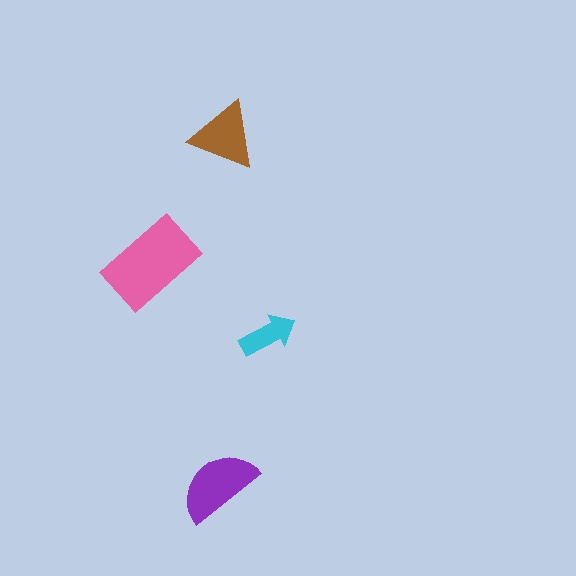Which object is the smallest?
The cyan arrow.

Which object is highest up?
The brown triangle is topmost.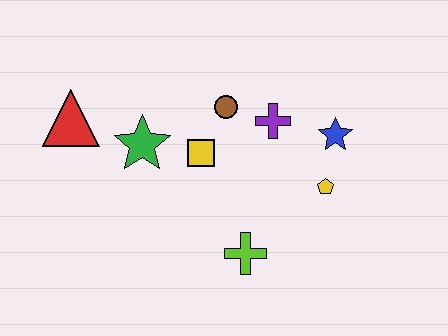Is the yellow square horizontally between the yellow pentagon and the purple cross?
No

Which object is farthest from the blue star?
The red triangle is farthest from the blue star.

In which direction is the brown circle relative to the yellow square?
The brown circle is above the yellow square.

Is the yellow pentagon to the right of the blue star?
No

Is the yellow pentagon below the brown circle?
Yes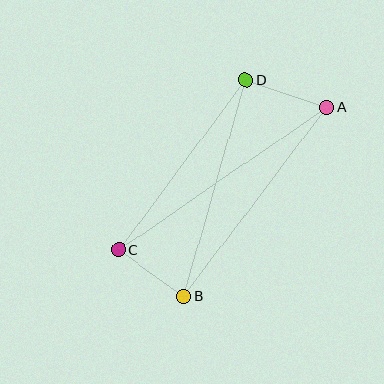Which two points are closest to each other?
Points B and C are closest to each other.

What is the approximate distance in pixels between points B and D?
The distance between B and D is approximately 225 pixels.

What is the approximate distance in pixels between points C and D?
The distance between C and D is approximately 213 pixels.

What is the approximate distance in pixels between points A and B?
The distance between A and B is approximately 237 pixels.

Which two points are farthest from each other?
Points A and C are farthest from each other.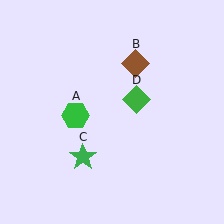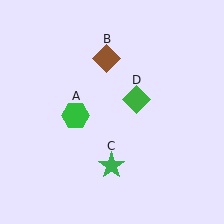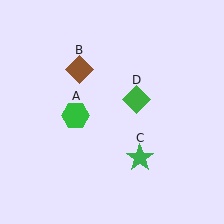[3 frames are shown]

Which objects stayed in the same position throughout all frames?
Green hexagon (object A) and green diamond (object D) remained stationary.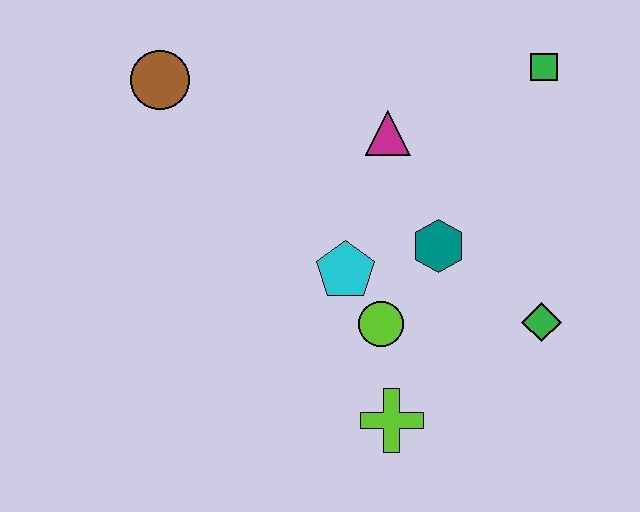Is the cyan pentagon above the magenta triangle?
No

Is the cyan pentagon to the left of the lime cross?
Yes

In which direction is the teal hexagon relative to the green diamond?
The teal hexagon is to the left of the green diamond.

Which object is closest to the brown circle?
The magenta triangle is closest to the brown circle.